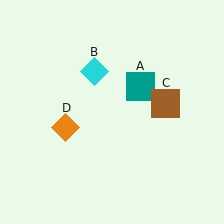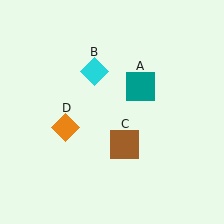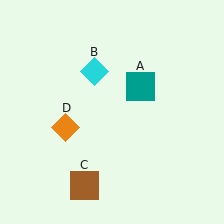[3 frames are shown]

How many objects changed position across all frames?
1 object changed position: brown square (object C).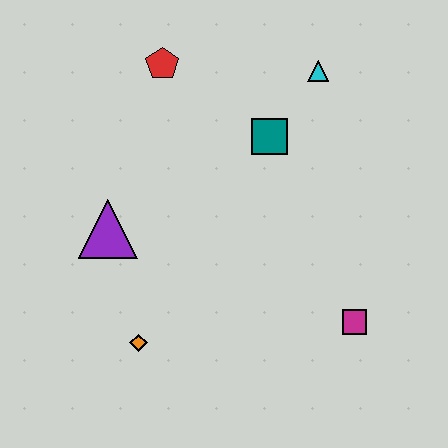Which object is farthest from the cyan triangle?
The orange diamond is farthest from the cyan triangle.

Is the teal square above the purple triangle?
Yes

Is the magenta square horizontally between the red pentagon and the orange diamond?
No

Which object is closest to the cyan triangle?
The teal square is closest to the cyan triangle.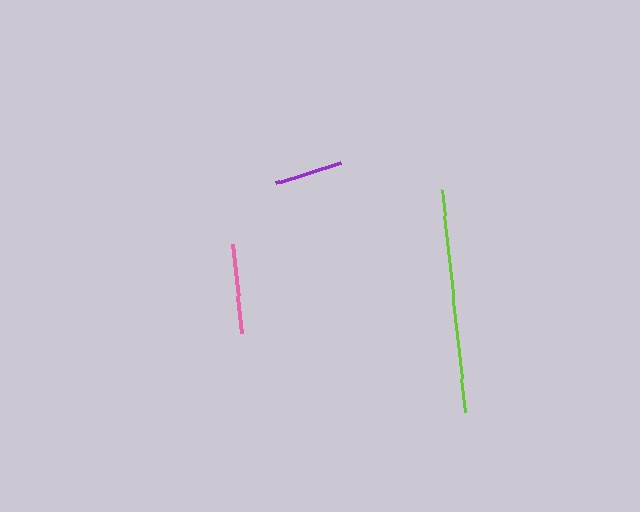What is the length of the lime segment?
The lime segment is approximately 223 pixels long.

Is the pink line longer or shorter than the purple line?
The pink line is longer than the purple line.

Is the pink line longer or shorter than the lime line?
The lime line is longer than the pink line.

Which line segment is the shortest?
The purple line is the shortest at approximately 68 pixels.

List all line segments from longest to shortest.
From longest to shortest: lime, pink, purple.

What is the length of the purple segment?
The purple segment is approximately 68 pixels long.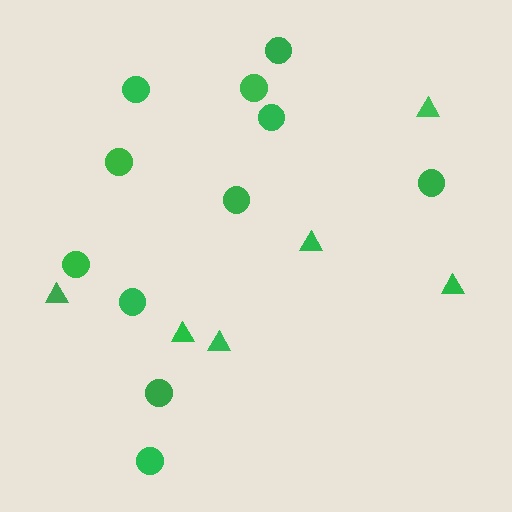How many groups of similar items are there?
There are 2 groups: one group of circles (11) and one group of triangles (6).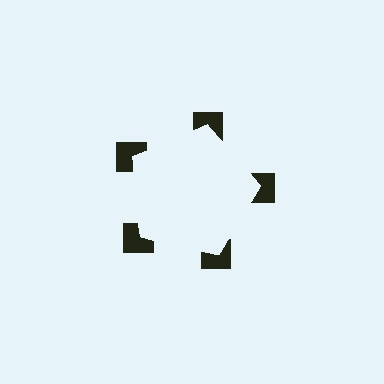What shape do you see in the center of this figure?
An illusory pentagon — its edges are inferred from the aligned wedge cuts in the notched squares, not physically drawn.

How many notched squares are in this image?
There are 5 — one at each vertex of the illusory pentagon.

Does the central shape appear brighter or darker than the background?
It typically appears slightly brighter than the background, even though no actual brightness change is drawn.